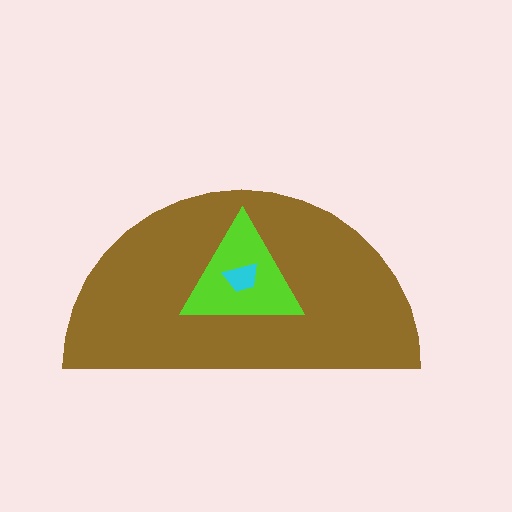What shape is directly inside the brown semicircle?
The lime triangle.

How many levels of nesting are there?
3.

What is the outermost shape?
The brown semicircle.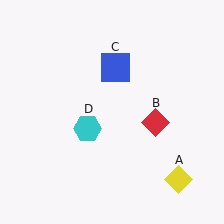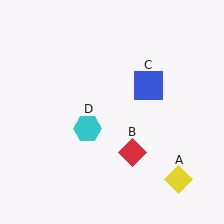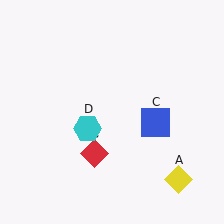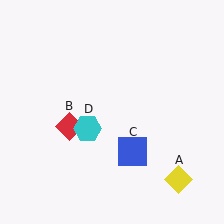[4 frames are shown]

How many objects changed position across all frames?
2 objects changed position: red diamond (object B), blue square (object C).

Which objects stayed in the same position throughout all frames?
Yellow diamond (object A) and cyan hexagon (object D) remained stationary.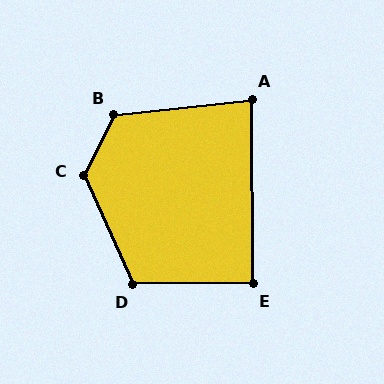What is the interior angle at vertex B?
Approximately 123 degrees (obtuse).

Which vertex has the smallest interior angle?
A, at approximately 84 degrees.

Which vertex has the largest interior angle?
C, at approximately 129 degrees.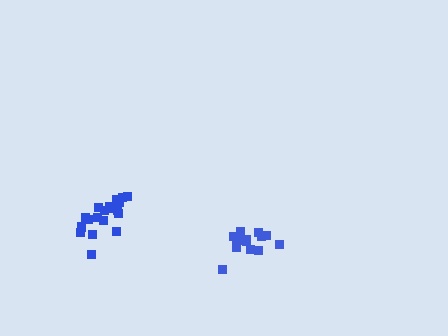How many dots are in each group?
Group 1: 14 dots, Group 2: 19 dots (33 total).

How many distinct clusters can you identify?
There are 2 distinct clusters.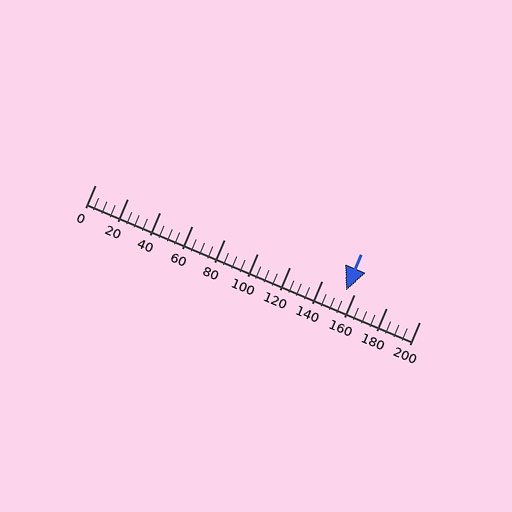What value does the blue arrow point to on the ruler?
The blue arrow points to approximately 155.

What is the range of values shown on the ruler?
The ruler shows values from 0 to 200.